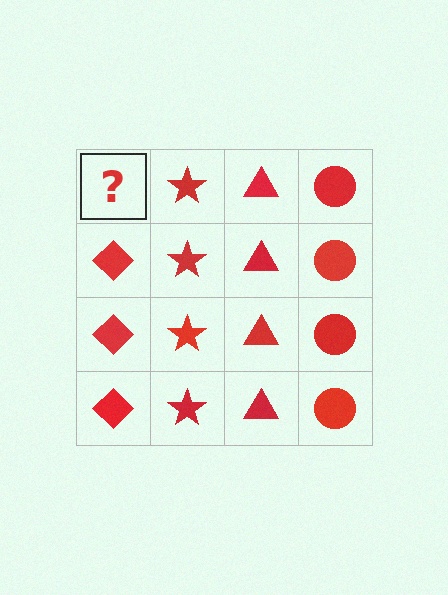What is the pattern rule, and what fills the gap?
The rule is that each column has a consistent shape. The gap should be filled with a red diamond.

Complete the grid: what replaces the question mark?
The question mark should be replaced with a red diamond.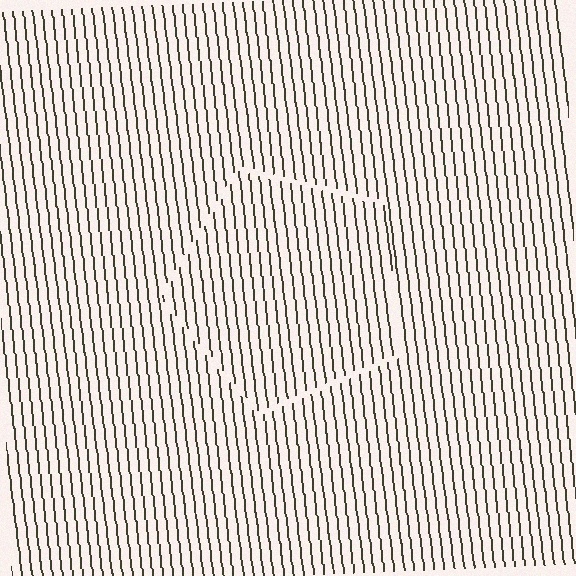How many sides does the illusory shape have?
5 sides — the line-ends trace a pentagon.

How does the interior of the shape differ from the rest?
The interior of the shape contains the same grating, shifted by half a period — the contour is defined by the phase discontinuity where line-ends from the inner and outer gratings abut.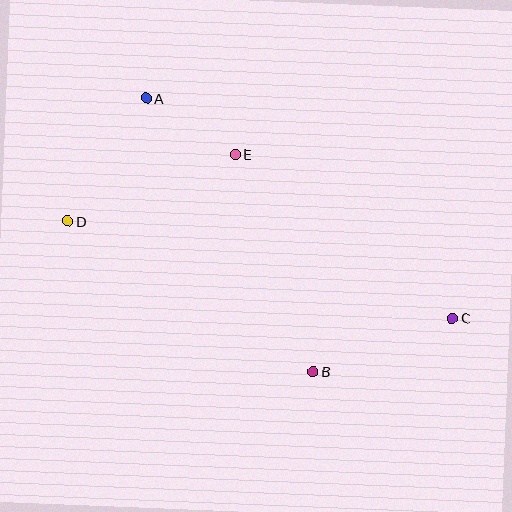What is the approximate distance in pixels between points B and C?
The distance between B and C is approximately 149 pixels.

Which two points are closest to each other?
Points A and E are closest to each other.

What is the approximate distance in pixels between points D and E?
The distance between D and E is approximately 180 pixels.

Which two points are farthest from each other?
Points C and D are farthest from each other.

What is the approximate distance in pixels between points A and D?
The distance between A and D is approximately 146 pixels.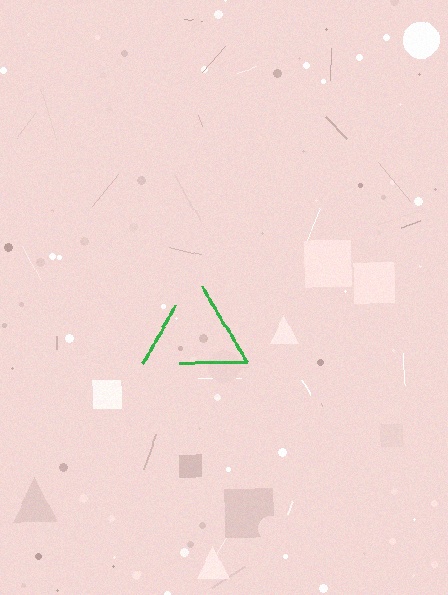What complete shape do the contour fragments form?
The contour fragments form a triangle.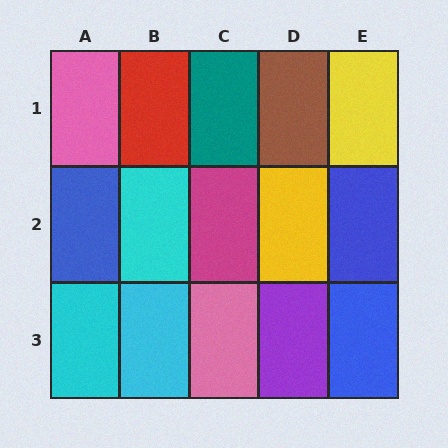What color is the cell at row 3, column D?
Purple.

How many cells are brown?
1 cell is brown.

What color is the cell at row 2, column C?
Magenta.